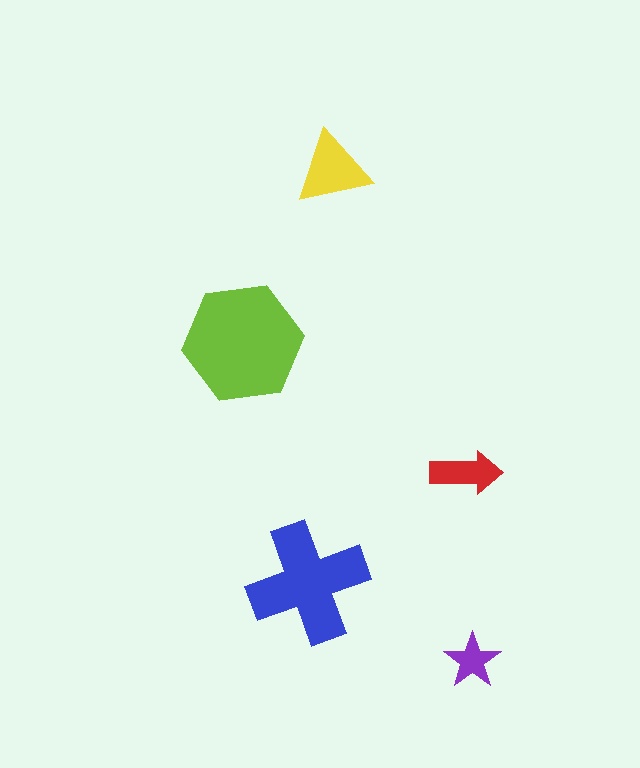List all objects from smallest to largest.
The purple star, the red arrow, the yellow triangle, the blue cross, the lime hexagon.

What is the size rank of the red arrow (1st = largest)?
4th.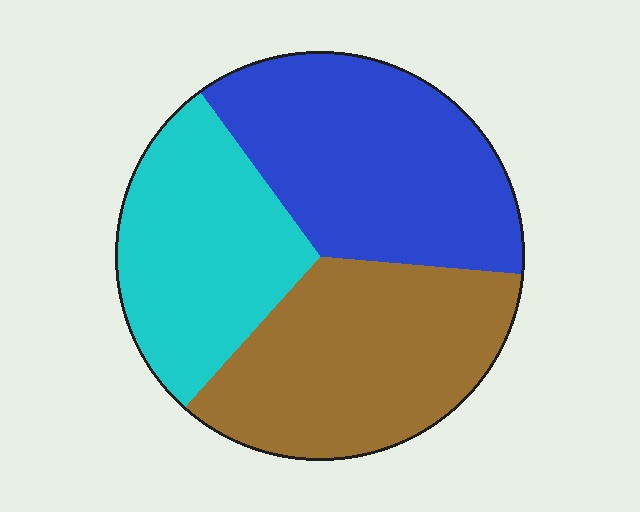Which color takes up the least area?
Cyan, at roughly 30%.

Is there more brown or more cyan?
Brown.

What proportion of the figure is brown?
Brown covers 35% of the figure.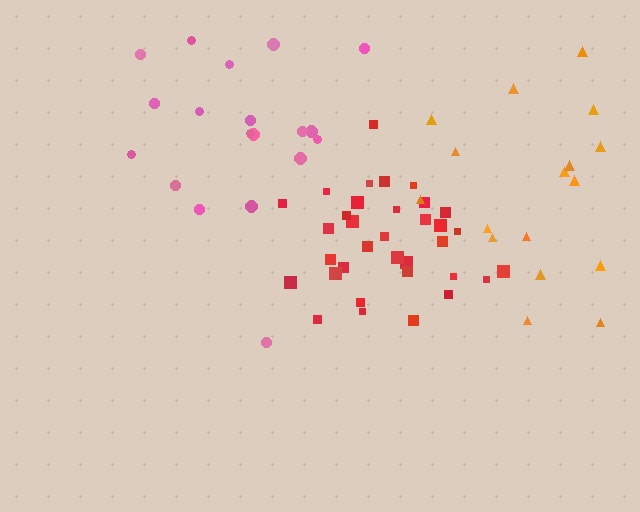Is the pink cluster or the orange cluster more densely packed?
Orange.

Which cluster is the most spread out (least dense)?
Pink.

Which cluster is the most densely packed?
Red.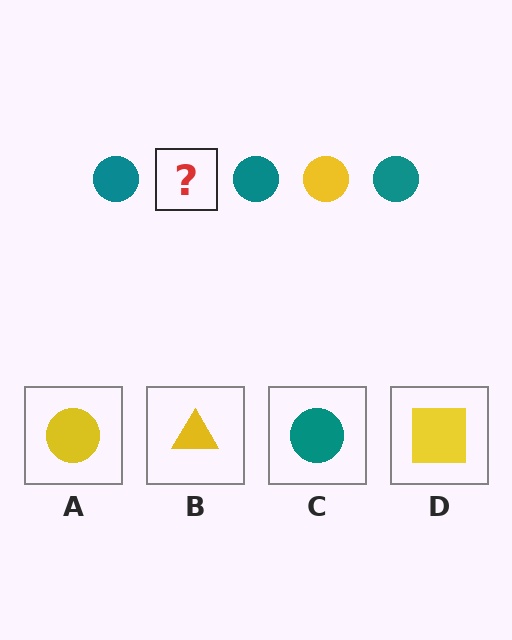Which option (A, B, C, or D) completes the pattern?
A.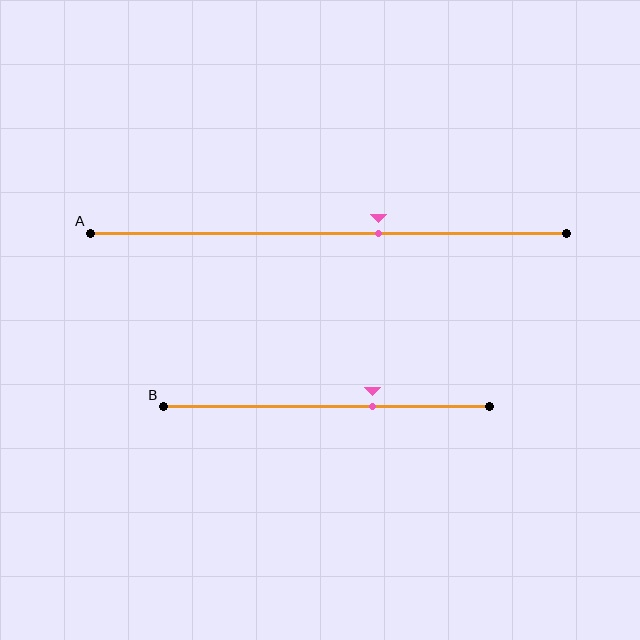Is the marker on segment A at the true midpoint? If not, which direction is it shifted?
No, the marker on segment A is shifted to the right by about 11% of the segment length.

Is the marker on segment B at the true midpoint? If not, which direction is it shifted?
No, the marker on segment B is shifted to the right by about 14% of the segment length.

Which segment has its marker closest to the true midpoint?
Segment A has its marker closest to the true midpoint.